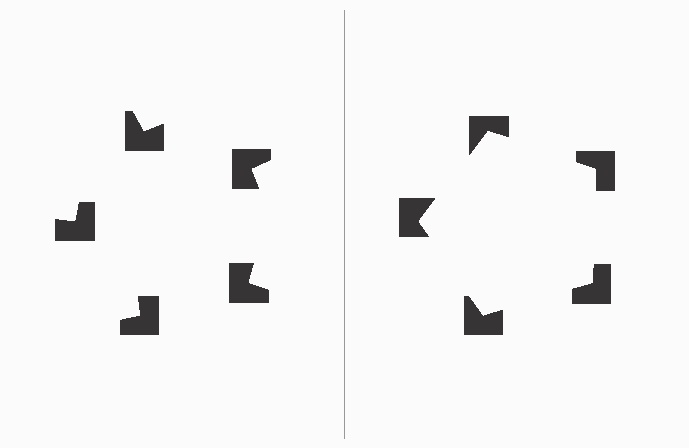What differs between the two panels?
The notched squares are positioned identically on both sides; only the wedge orientations differ. On the right they align to a pentagon; on the left they are misaligned.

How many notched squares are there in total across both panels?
10 — 5 on each side.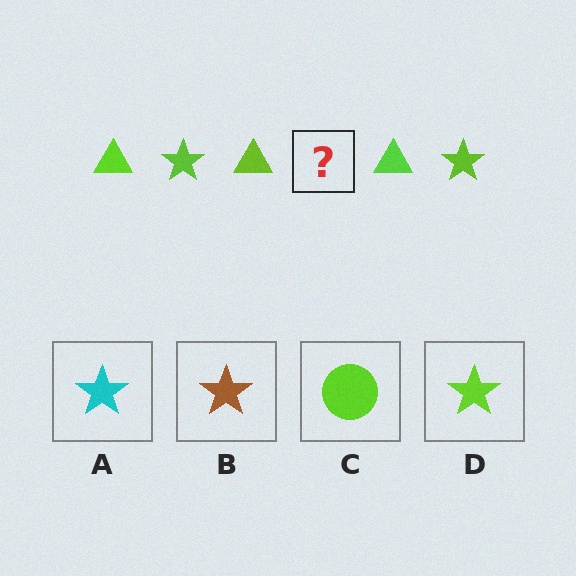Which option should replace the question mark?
Option D.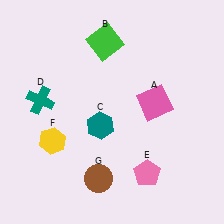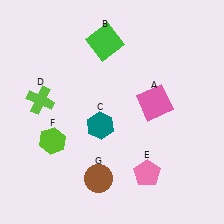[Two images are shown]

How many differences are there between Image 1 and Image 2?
There are 2 differences between the two images.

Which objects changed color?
D changed from teal to lime. F changed from yellow to lime.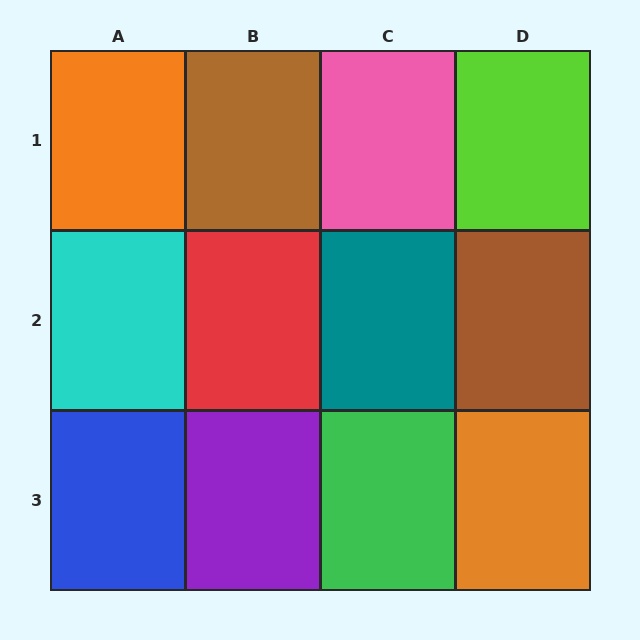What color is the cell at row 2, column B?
Red.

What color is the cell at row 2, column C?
Teal.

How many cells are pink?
1 cell is pink.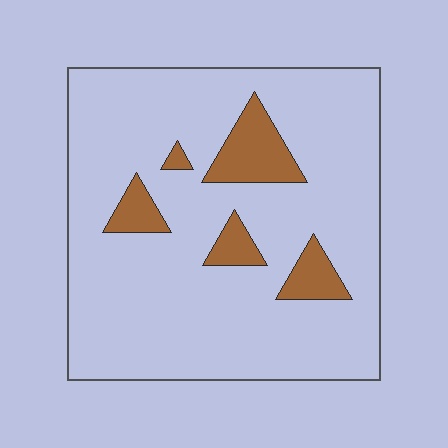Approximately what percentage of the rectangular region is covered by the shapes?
Approximately 10%.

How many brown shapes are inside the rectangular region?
5.